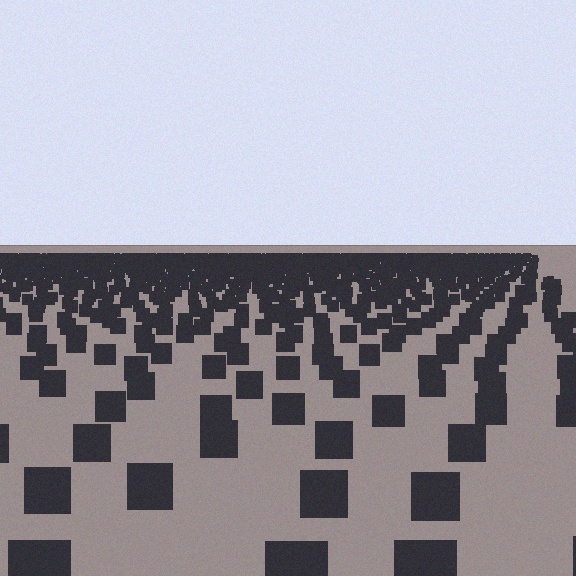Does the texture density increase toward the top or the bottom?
Density increases toward the top.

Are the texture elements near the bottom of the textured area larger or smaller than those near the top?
Larger. Near the bottom, elements are closer to the viewer and appear at a bigger on-screen size.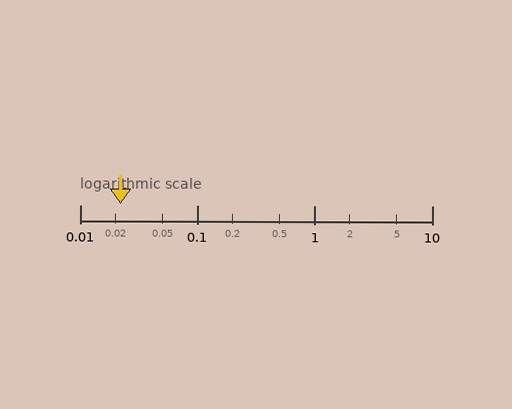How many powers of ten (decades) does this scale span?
The scale spans 3 decades, from 0.01 to 10.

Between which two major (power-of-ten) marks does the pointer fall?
The pointer is between 0.01 and 0.1.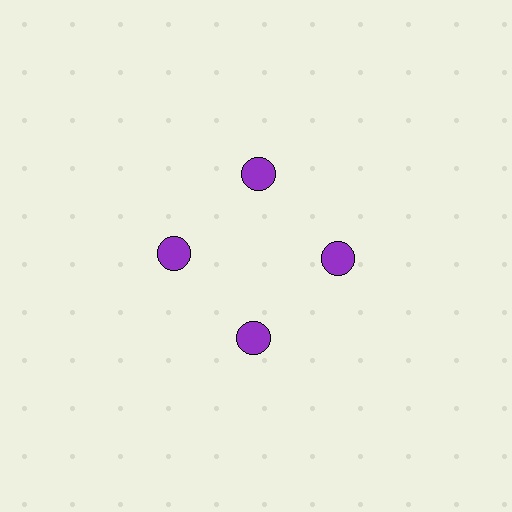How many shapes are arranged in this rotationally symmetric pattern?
There are 4 shapes, arranged in 4 groups of 1.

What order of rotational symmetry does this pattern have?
This pattern has 4-fold rotational symmetry.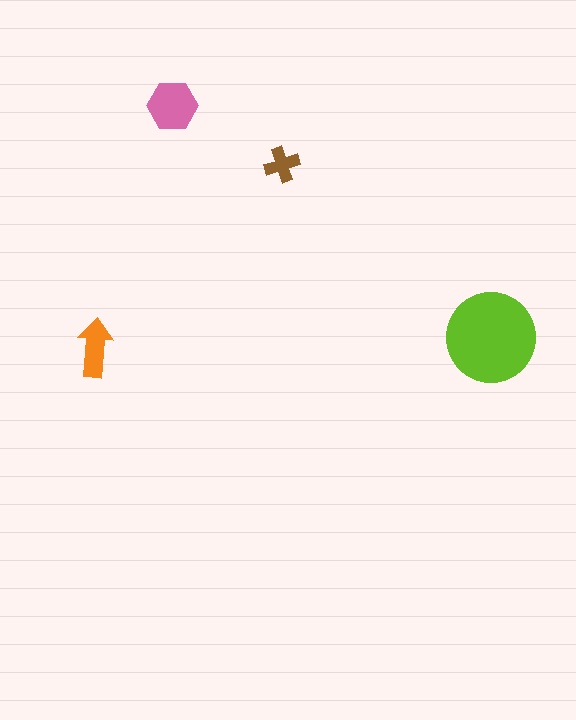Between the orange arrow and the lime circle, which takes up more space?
The lime circle.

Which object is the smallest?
The brown cross.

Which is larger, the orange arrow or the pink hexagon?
The pink hexagon.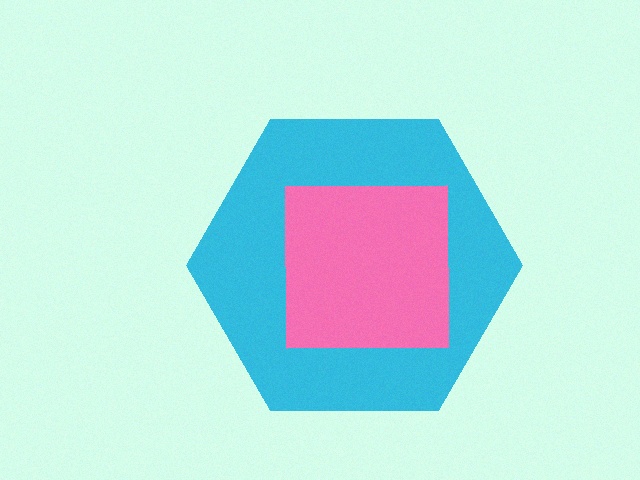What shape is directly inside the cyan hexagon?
The pink square.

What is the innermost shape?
The pink square.